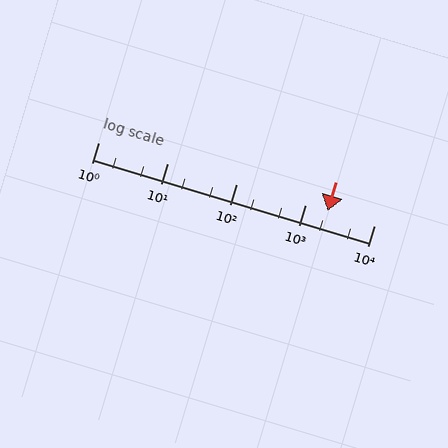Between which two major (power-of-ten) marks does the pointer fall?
The pointer is between 1000 and 10000.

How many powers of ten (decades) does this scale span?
The scale spans 4 decades, from 1 to 10000.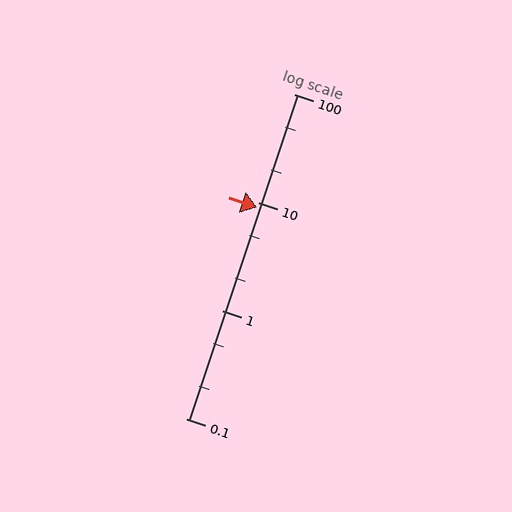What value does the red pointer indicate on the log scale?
The pointer indicates approximately 8.9.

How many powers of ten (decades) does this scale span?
The scale spans 3 decades, from 0.1 to 100.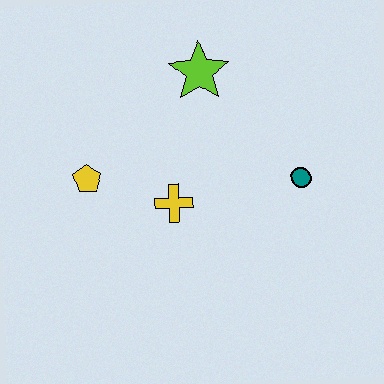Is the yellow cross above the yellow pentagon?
No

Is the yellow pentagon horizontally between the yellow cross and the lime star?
No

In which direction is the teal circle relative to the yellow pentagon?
The teal circle is to the right of the yellow pentagon.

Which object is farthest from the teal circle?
The yellow pentagon is farthest from the teal circle.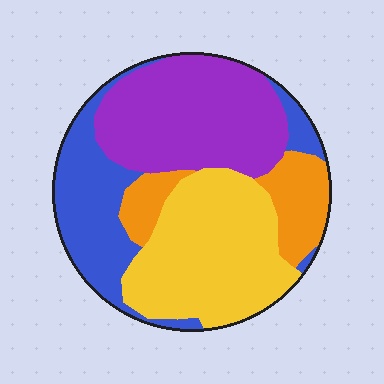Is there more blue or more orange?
Blue.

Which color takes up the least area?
Orange, at roughly 15%.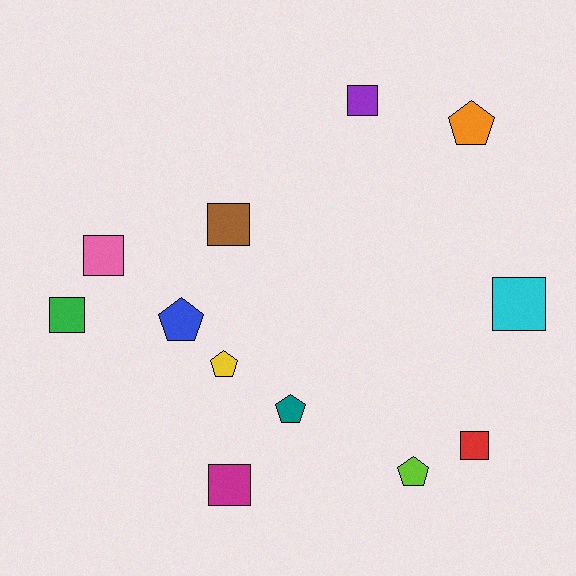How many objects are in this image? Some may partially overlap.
There are 12 objects.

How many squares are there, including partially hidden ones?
There are 7 squares.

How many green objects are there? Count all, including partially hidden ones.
There is 1 green object.